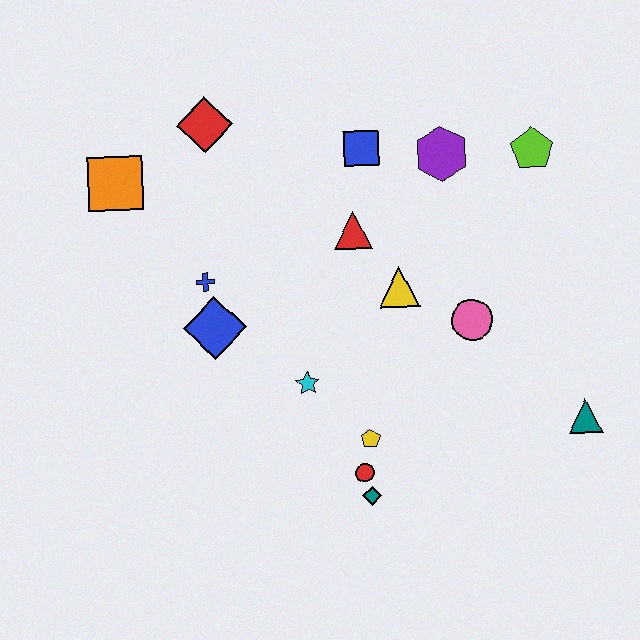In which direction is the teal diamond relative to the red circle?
The teal diamond is below the red circle.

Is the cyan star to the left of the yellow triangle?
Yes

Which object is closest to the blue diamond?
The blue cross is closest to the blue diamond.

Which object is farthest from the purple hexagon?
The teal diamond is farthest from the purple hexagon.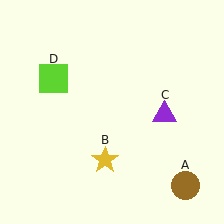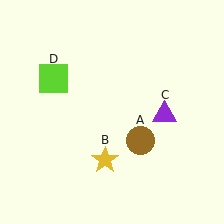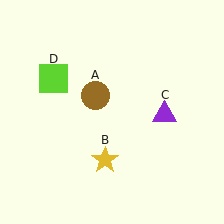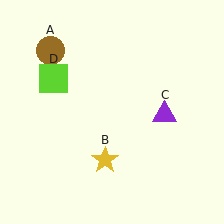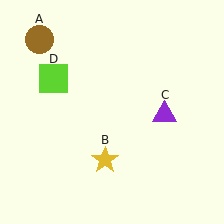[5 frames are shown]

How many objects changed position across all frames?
1 object changed position: brown circle (object A).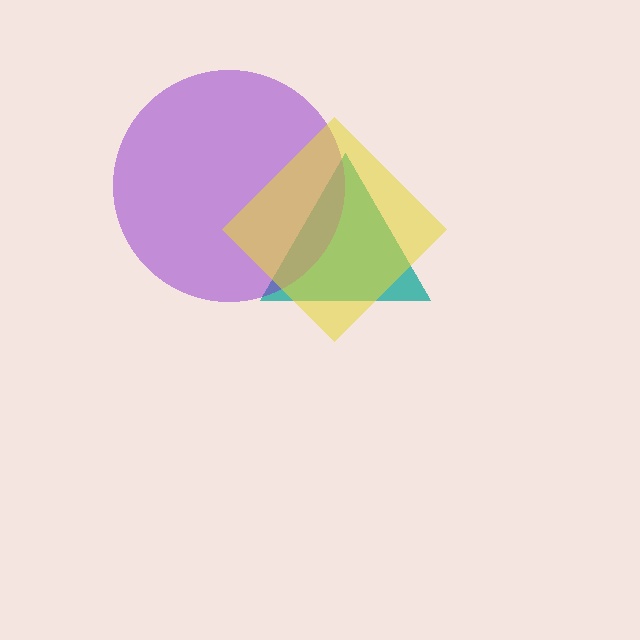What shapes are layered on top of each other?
The layered shapes are: a teal triangle, a purple circle, a yellow diamond.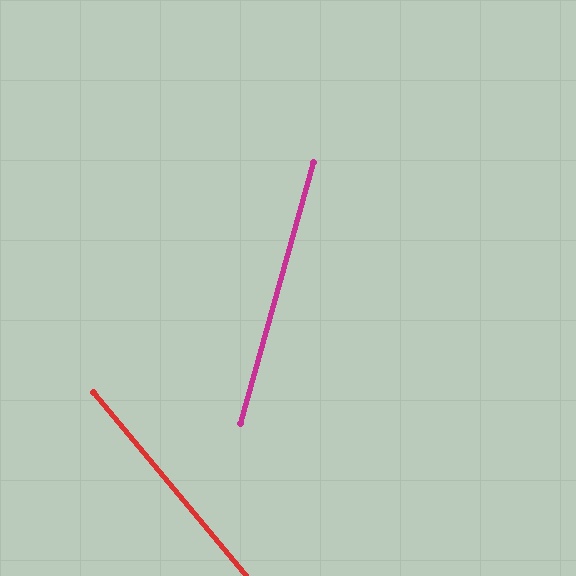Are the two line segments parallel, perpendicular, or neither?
Neither parallel nor perpendicular — they differ by about 55°.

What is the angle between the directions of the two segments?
Approximately 55 degrees.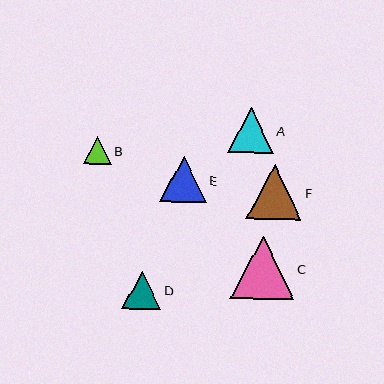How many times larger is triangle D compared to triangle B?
Triangle D is approximately 1.4 times the size of triangle B.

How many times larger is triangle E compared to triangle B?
Triangle E is approximately 1.7 times the size of triangle B.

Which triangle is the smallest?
Triangle B is the smallest with a size of approximately 28 pixels.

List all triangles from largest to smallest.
From largest to smallest: C, F, E, A, D, B.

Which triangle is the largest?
Triangle C is the largest with a size of approximately 64 pixels.